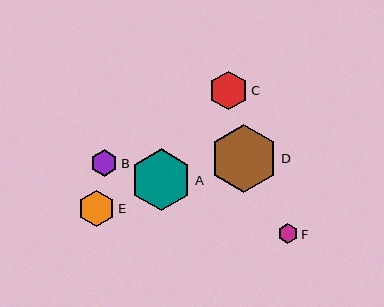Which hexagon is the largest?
Hexagon D is the largest with a size of approximately 68 pixels.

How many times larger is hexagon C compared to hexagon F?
Hexagon C is approximately 1.9 times the size of hexagon F.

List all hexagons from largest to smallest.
From largest to smallest: D, A, C, E, B, F.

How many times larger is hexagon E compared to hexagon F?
Hexagon E is approximately 1.8 times the size of hexagon F.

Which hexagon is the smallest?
Hexagon F is the smallest with a size of approximately 20 pixels.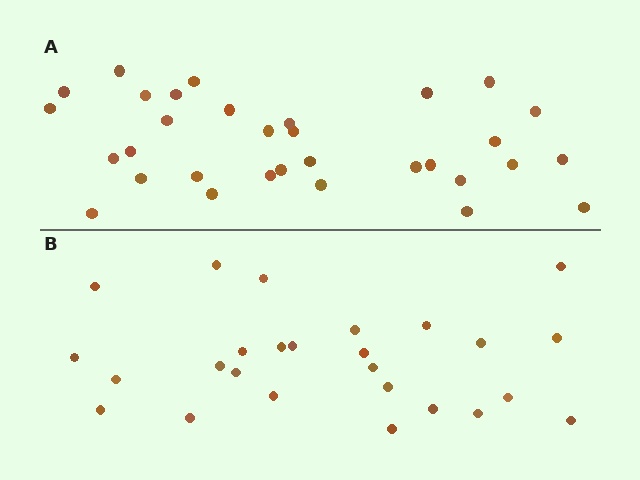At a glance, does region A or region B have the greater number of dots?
Region A (the top region) has more dots.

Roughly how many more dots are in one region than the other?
Region A has about 6 more dots than region B.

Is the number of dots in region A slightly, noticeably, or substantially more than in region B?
Region A has only slightly more — the two regions are fairly close. The ratio is roughly 1.2 to 1.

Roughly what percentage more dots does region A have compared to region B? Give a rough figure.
About 25% more.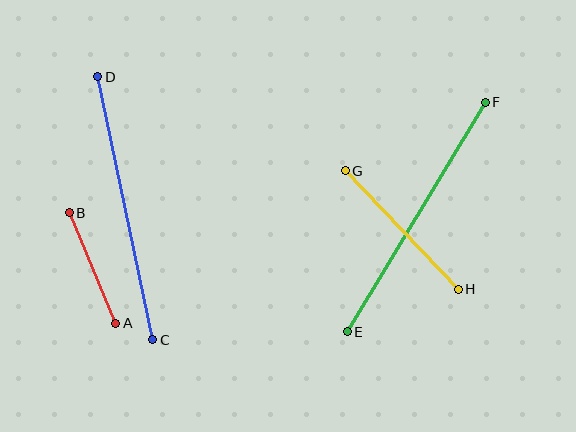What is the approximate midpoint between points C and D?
The midpoint is at approximately (125, 208) pixels.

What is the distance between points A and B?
The distance is approximately 120 pixels.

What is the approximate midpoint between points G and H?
The midpoint is at approximately (402, 230) pixels.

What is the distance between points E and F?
The distance is approximately 268 pixels.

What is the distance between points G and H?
The distance is approximately 163 pixels.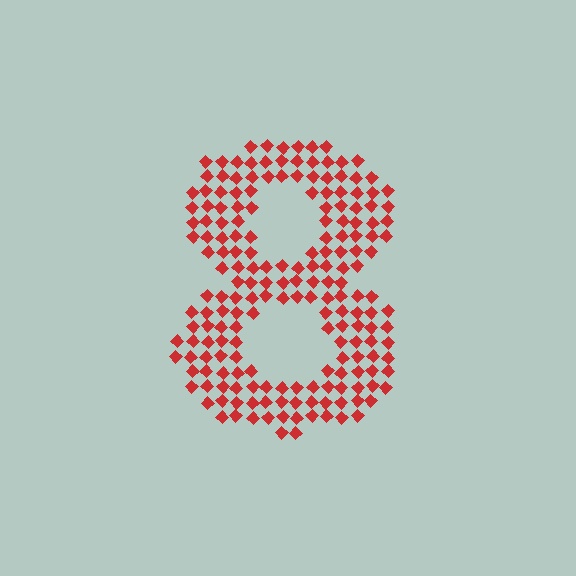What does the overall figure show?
The overall figure shows the digit 8.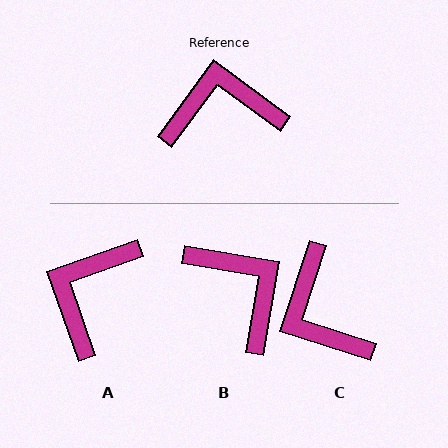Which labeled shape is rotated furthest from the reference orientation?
C, about 108 degrees away.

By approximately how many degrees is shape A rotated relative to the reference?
Approximately 56 degrees counter-clockwise.